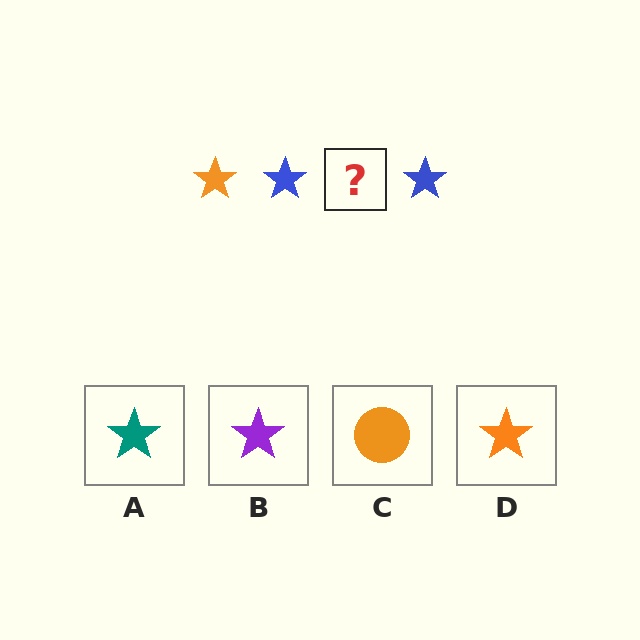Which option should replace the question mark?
Option D.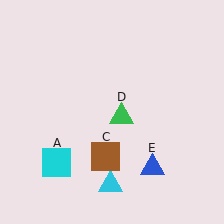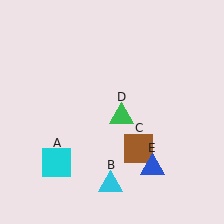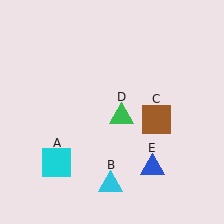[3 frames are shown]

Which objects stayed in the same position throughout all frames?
Cyan square (object A) and cyan triangle (object B) and green triangle (object D) and blue triangle (object E) remained stationary.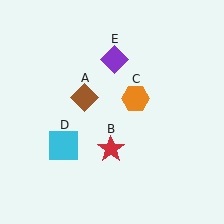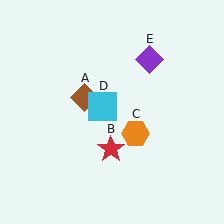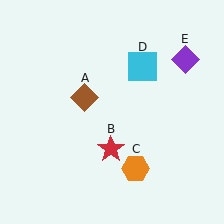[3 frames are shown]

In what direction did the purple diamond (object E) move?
The purple diamond (object E) moved right.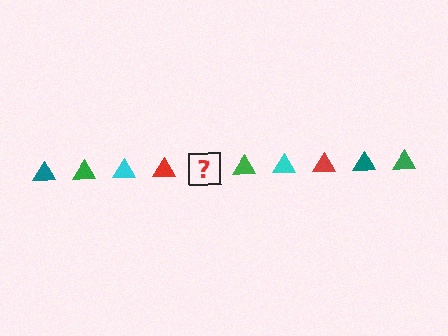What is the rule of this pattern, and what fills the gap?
The rule is that the pattern cycles through teal, green, cyan, red triangles. The gap should be filled with a teal triangle.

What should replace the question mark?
The question mark should be replaced with a teal triangle.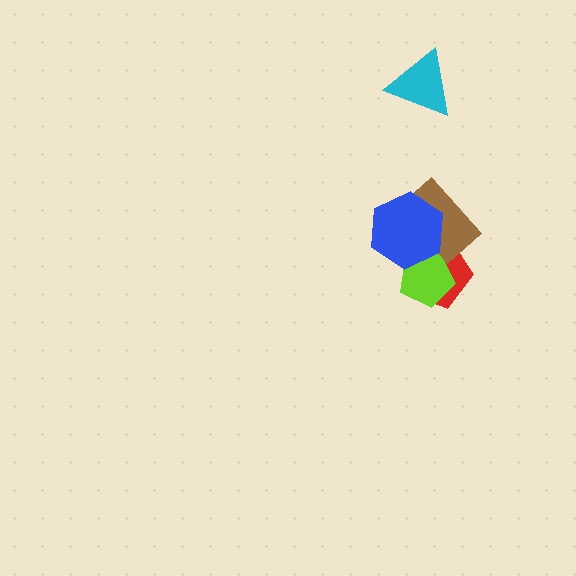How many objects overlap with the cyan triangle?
0 objects overlap with the cyan triangle.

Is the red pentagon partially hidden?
Yes, it is partially covered by another shape.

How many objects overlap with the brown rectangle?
3 objects overlap with the brown rectangle.